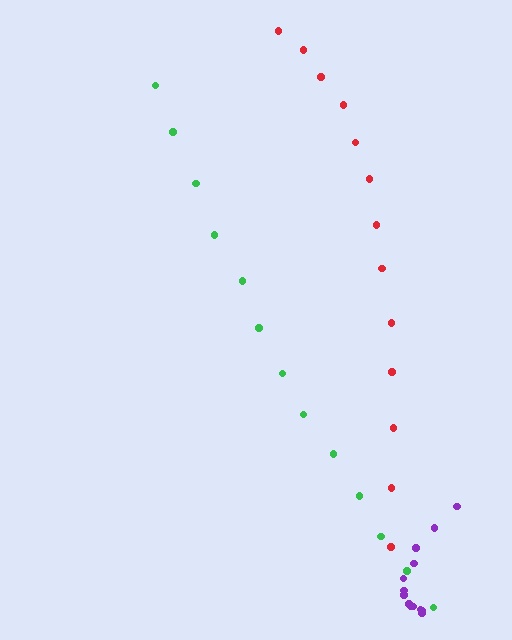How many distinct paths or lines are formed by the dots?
There are 3 distinct paths.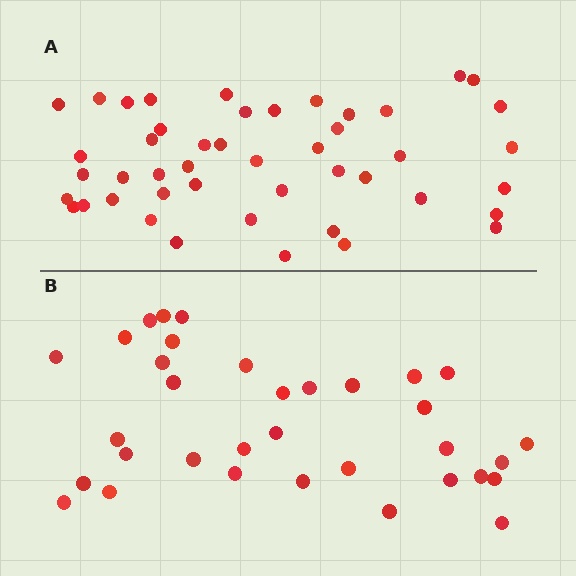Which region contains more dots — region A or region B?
Region A (the top region) has more dots.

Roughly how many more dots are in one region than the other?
Region A has roughly 12 or so more dots than region B.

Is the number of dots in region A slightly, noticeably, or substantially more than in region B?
Region A has noticeably more, but not dramatically so. The ratio is roughly 1.4 to 1.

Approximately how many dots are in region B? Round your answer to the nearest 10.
About 30 dots. (The exact count is 34, which rounds to 30.)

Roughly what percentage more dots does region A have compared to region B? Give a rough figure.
About 35% more.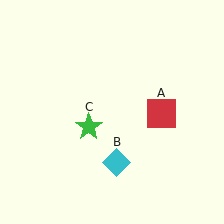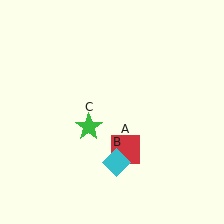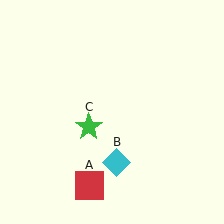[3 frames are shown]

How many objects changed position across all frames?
1 object changed position: red square (object A).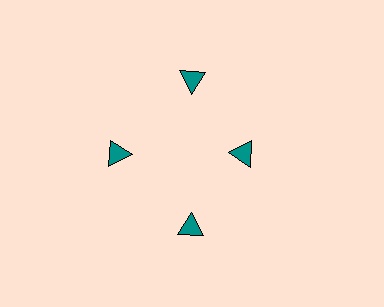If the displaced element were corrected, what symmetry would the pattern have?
It would have 4-fold rotational symmetry — the pattern would map onto itself every 90 degrees.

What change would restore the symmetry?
The symmetry would be restored by moving it outward, back onto the ring so that all 4 triangles sit at equal angles and equal distance from the center.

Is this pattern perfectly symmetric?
No. The 4 teal triangles are arranged in a ring, but one element near the 3 o'clock position is pulled inward toward the center, breaking the 4-fold rotational symmetry.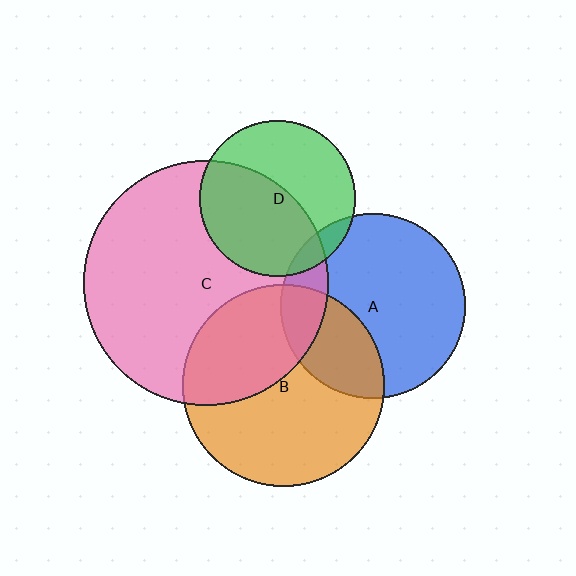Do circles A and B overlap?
Yes.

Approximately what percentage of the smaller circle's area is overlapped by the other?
Approximately 30%.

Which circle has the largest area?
Circle C (pink).